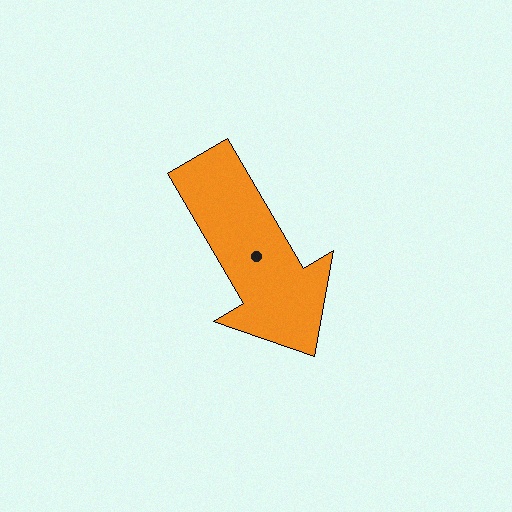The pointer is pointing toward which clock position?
Roughly 5 o'clock.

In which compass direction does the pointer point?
Southeast.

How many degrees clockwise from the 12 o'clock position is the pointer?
Approximately 150 degrees.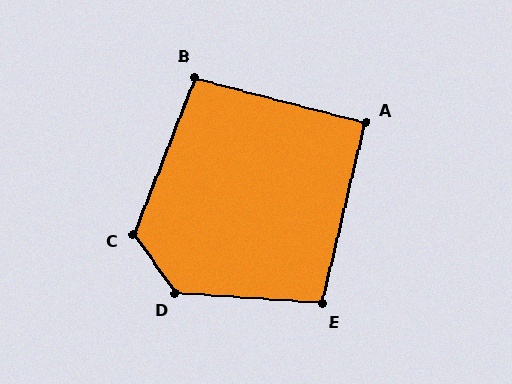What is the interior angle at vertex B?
Approximately 97 degrees (obtuse).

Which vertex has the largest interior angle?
D, at approximately 129 degrees.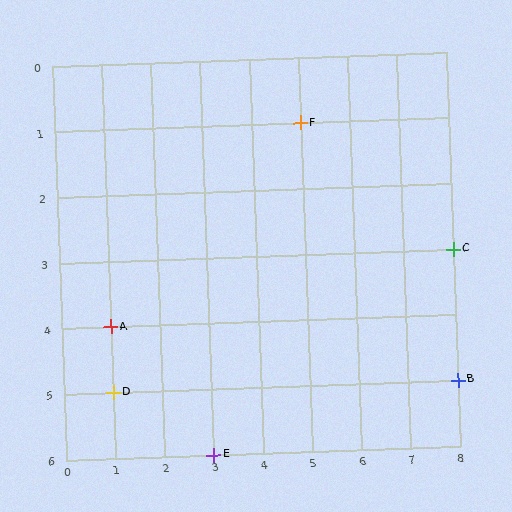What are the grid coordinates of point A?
Point A is at grid coordinates (1, 4).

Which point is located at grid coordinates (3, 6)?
Point E is at (3, 6).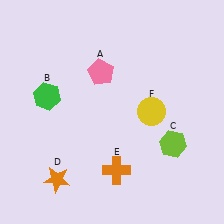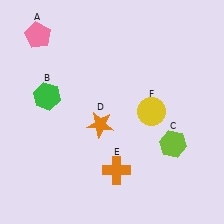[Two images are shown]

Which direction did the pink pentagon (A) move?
The pink pentagon (A) moved left.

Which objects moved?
The objects that moved are: the pink pentagon (A), the orange star (D).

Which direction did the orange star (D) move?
The orange star (D) moved up.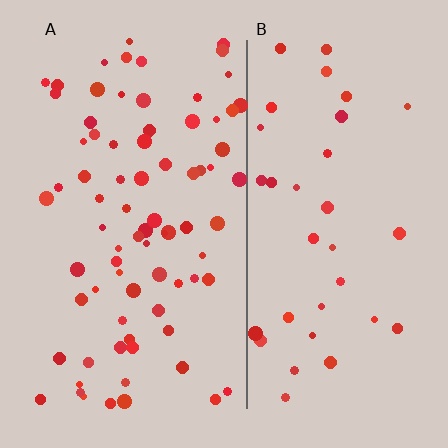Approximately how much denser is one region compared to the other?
Approximately 2.2× — region A over region B.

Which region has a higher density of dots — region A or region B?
A (the left).